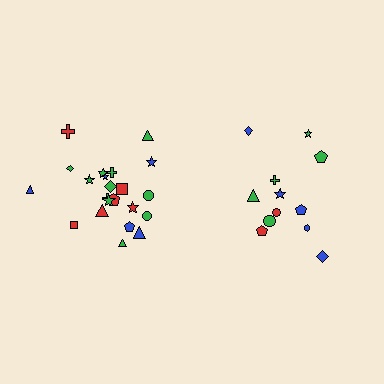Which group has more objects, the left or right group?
The left group.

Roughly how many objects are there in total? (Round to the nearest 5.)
Roughly 35 objects in total.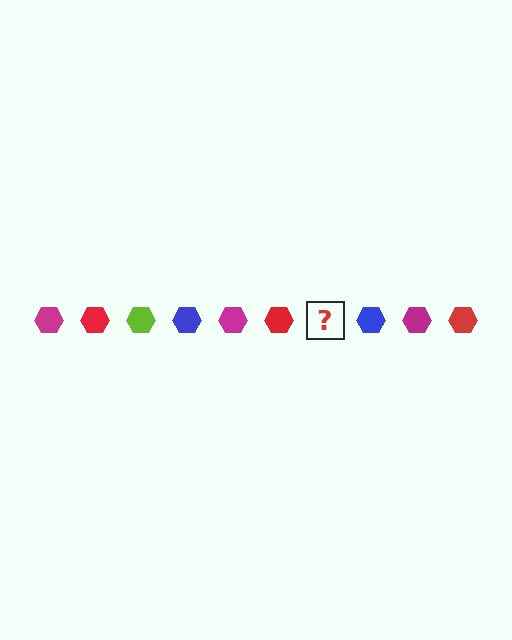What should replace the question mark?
The question mark should be replaced with a lime hexagon.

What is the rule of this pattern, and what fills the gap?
The rule is that the pattern cycles through magenta, red, lime, blue hexagons. The gap should be filled with a lime hexagon.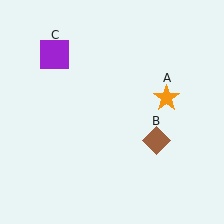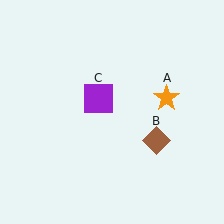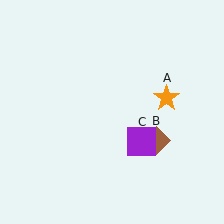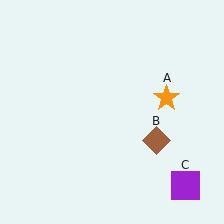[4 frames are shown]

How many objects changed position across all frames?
1 object changed position: purple square (object C).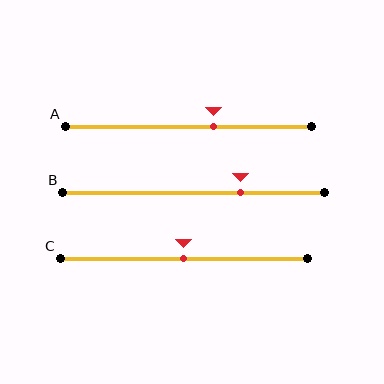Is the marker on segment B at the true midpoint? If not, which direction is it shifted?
No, the marker on segment B is shifted to the right by about 18% of the segment length.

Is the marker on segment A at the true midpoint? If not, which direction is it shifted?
No, the marker on segment A is shifted to the right by about 10% of the segment length.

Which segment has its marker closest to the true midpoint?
Segment C has its marker closest to the true midpoint.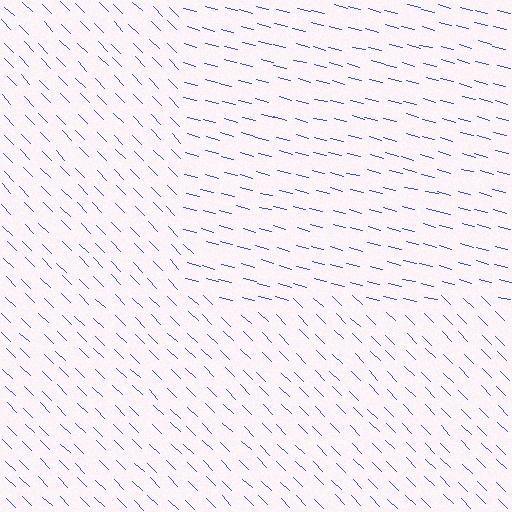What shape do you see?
I see a rectangle.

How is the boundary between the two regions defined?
The boundary is defined purely by a change in line orientation (approximately 30 degrees difference). All lines are the same color and thickness.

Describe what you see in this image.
The image is filled with small blue line segments. A rectangle region in the image has lines oriented differently from the surrounding lines, creating a visible texture boundary.